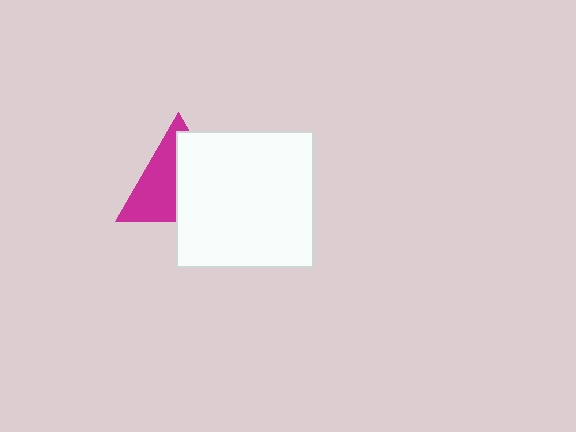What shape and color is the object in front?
The object in front is a white square.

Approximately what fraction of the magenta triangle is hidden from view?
Roughly 52% of the magenta triangle is hidden behind the white square.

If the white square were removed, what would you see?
You would see the complete magenta triangle.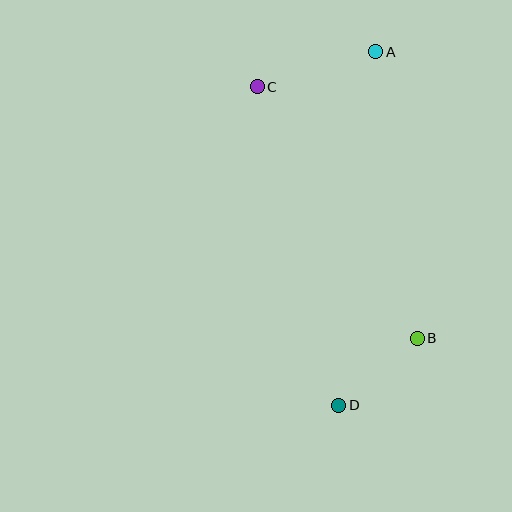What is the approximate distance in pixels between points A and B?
The distance between A and B is approximately 289 pixels.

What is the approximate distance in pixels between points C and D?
The distance between C and D is approximately 329 pixels.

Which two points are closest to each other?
Points B and D are closest to each other.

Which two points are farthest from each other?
Points A and D are farthest from each other.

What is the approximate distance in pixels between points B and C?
The distance between B and C is approximately 298 pixels.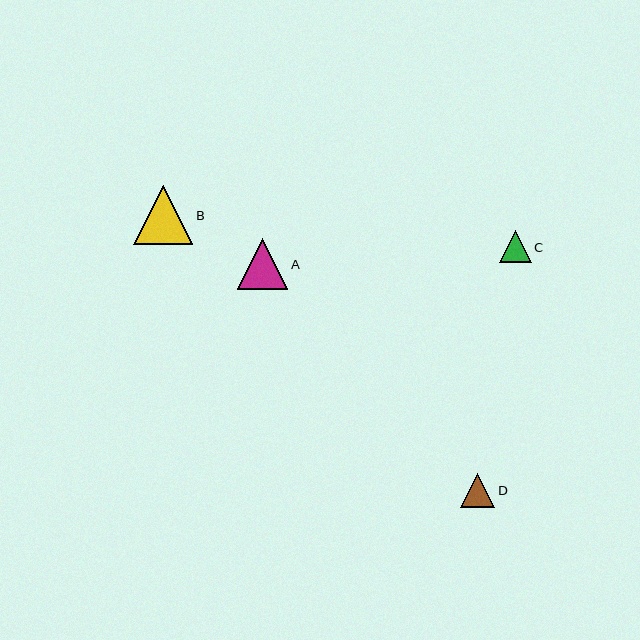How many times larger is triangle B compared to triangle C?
Triangle B is approximately 1.8 times the size of triangle C.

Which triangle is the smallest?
Triangle C is the smallest with a size of approximately 32 pixels.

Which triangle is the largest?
Triangle B is the largest with a size of approximately 59 pixels.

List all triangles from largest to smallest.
From largest to smallest: B, A, D, C.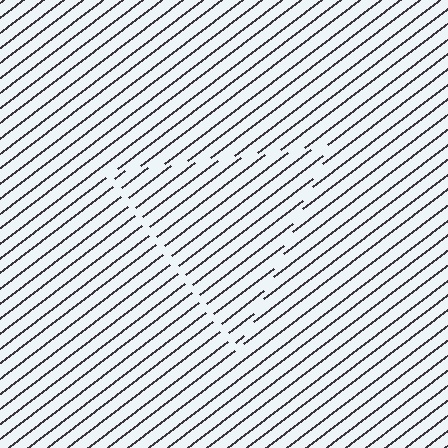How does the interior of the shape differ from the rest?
The interior of the shape contains the same grating, shifted by half a period — the contour is defined by the phase discontinuity where line-ends from the inner and outer gratings abut.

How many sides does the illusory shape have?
3 sides — the line-ends trace a triangle.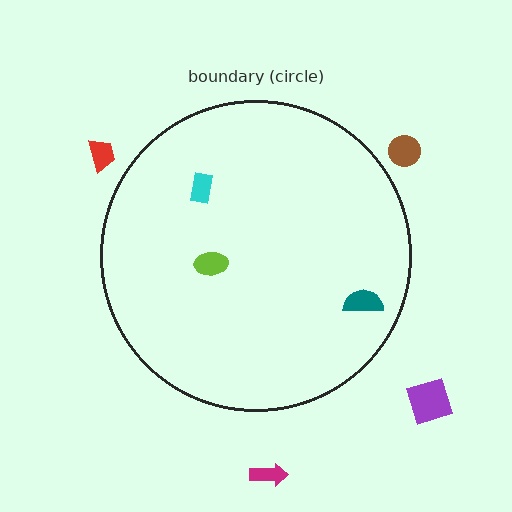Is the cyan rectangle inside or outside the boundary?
Inside.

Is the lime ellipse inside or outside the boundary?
Inside.